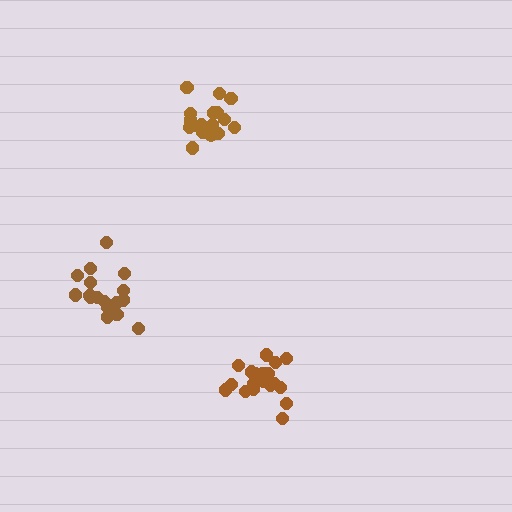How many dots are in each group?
Group 1: 20 dots, Group 2: 17 dots, Group 3: 20 dots (57 total).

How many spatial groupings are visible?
There are 3 spatial groupings.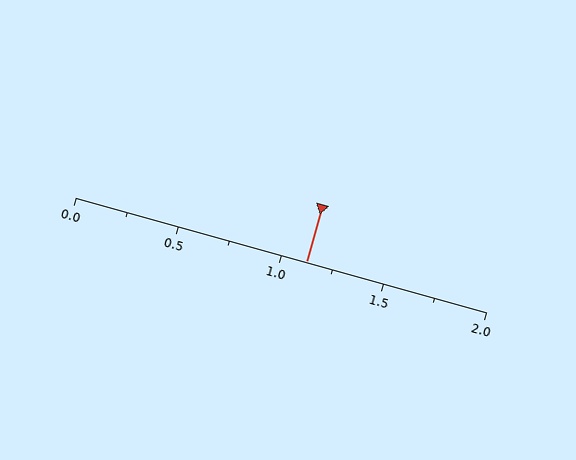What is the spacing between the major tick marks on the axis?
The major ticks are spaced 0.5 apart.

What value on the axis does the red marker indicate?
The marker indicates approximately 1.12.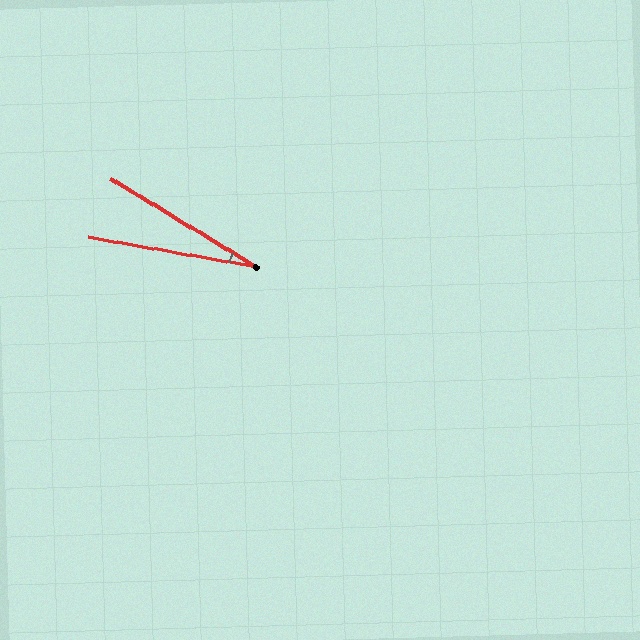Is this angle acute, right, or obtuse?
It is acute.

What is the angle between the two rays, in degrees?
Approximately 21 degrees.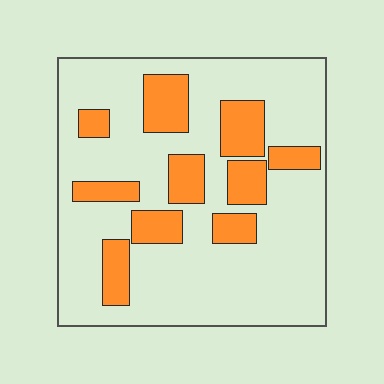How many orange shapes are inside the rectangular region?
10.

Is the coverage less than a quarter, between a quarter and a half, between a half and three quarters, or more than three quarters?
Less than a quarter.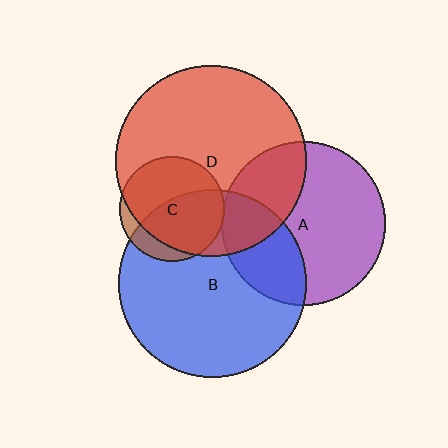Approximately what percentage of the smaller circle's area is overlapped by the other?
Approximately 5%.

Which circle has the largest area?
Circle D (red).